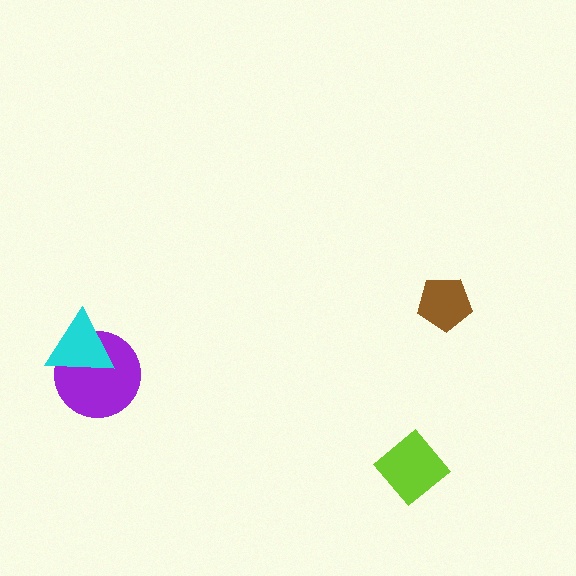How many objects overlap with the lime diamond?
0 objects overlap with the lime diamond.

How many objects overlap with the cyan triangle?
1 object overlaps with the cyan triangle.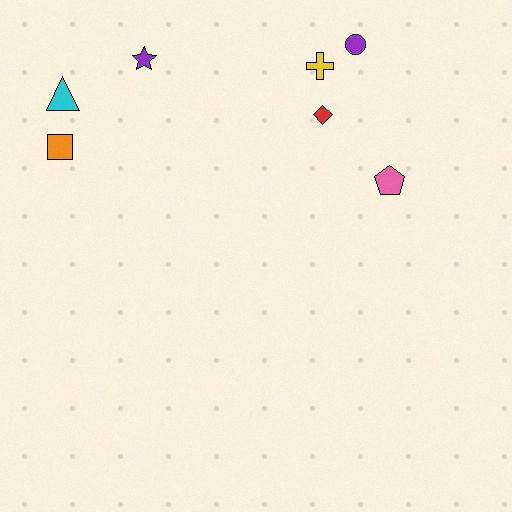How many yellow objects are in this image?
There is 1 yellow object.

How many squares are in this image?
There is 1 square.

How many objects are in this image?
There are 7 objects.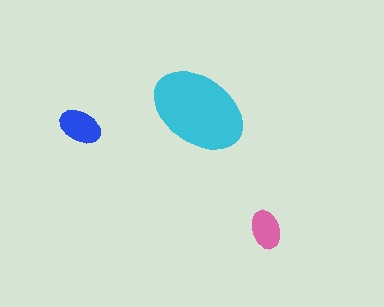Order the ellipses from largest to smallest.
the cyan one, the blue one, the pink one.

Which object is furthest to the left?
The blue ellipse is leftmost.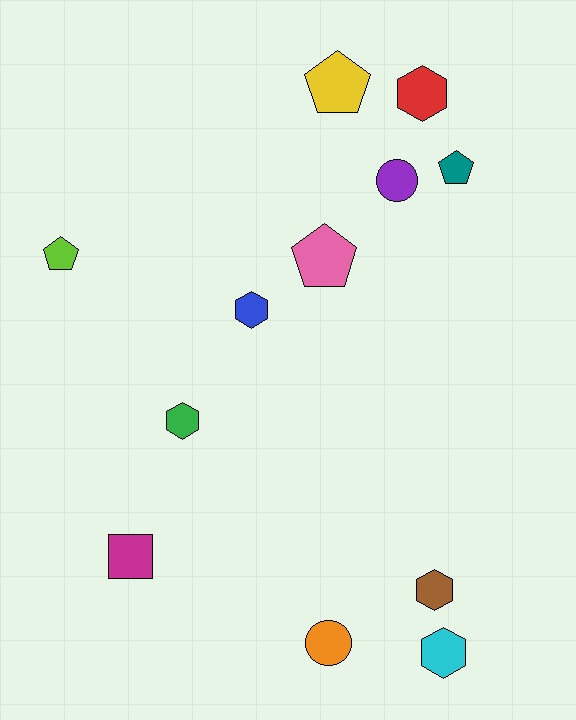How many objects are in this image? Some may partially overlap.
There are 12 objects.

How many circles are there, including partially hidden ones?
There are 2 circles.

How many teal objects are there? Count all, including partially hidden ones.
There is 1 teal object.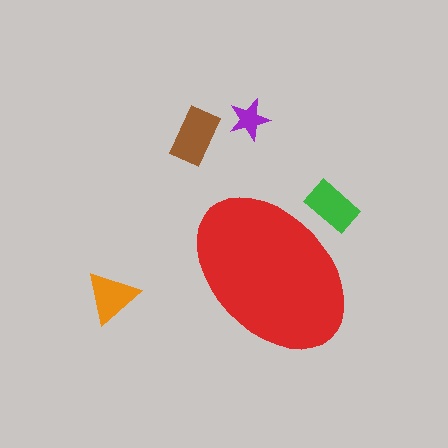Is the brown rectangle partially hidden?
No, the brown rectangle is fully visible.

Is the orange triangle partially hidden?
No, the orange triangle is fully visible.